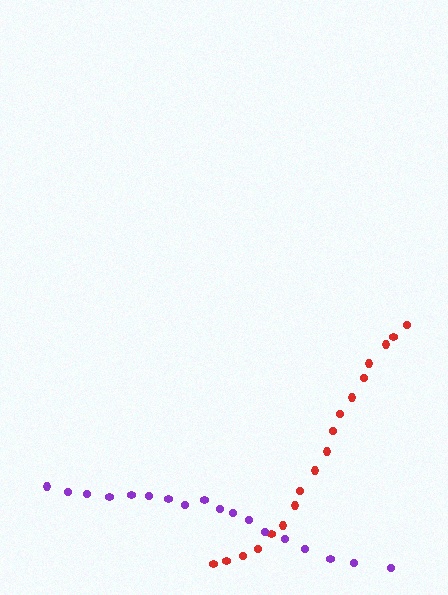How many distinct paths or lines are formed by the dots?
There are 2 distinct paths.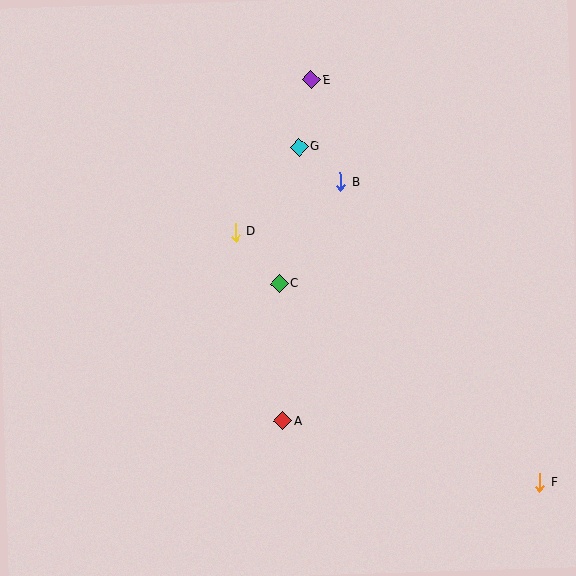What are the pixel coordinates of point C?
Point C is at (279, 284).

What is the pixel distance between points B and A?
The distance between B and A is 246 pixels.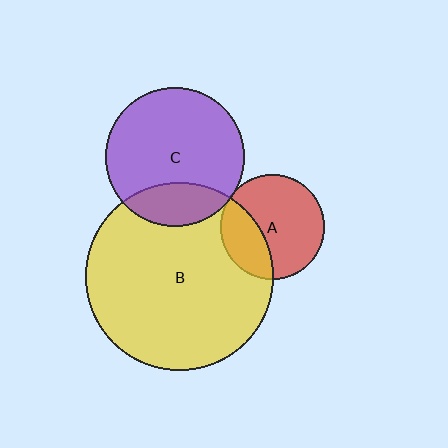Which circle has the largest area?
Circle B (yellow).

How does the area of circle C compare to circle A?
Approximately 1.8 times.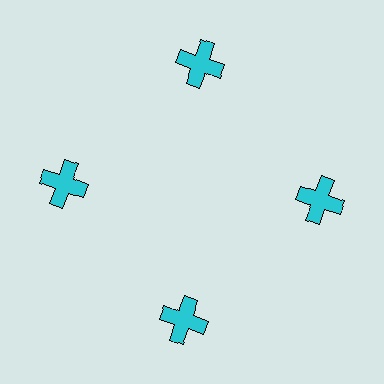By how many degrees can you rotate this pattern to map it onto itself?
The pattern maps onto itself every 90 degrees of rotation.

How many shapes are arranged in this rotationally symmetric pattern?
There are 4 shapes, arranged in 4 groups of 1.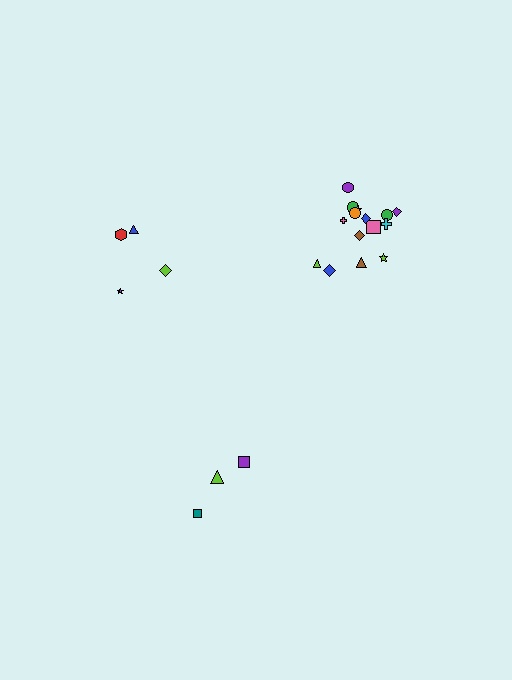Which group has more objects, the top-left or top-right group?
The top-right group.